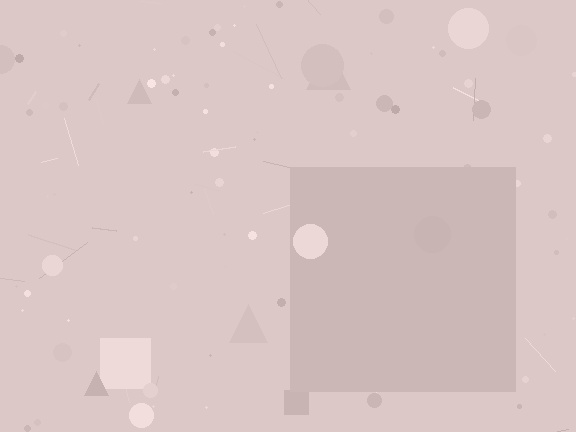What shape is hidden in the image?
A square is hidden in the image.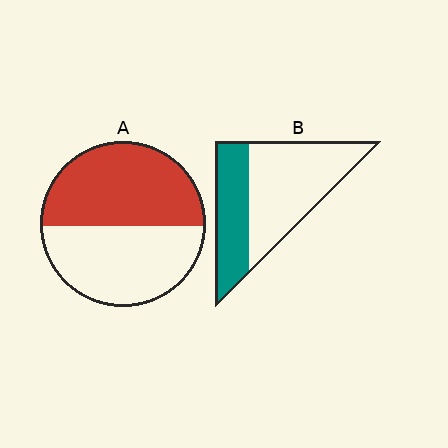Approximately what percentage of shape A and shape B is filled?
A is approximately 50% and B is approximately 35%.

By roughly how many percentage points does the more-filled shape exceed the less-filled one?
By roughly 15 percentage points (A over B).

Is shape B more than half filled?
No.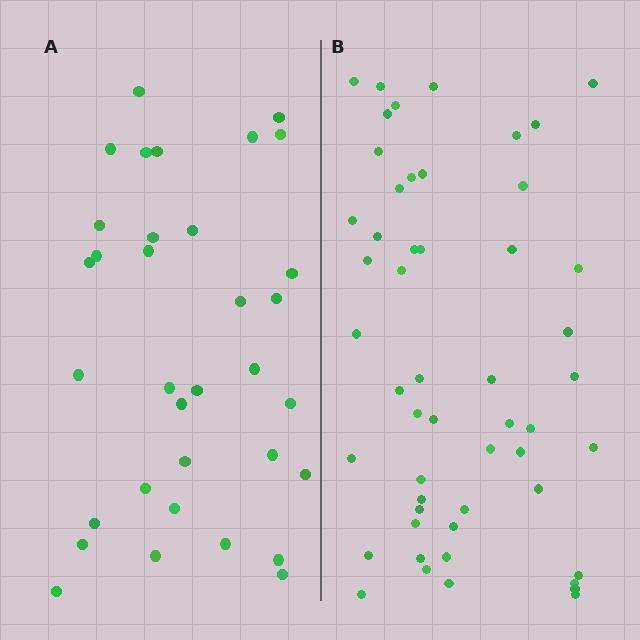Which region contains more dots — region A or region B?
Region B (the right region) has more dots.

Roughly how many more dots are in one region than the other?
Region B has approximately 20 more dots than region A.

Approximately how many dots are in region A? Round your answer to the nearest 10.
About 30 dots. (The exact count is 34, which rounds to 30.)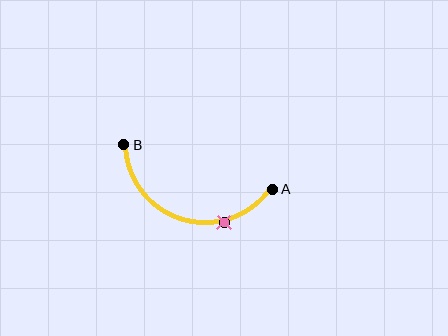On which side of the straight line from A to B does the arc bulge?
The arc bulges below the straight line connecting A and B.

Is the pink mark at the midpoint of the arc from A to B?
No. The pink mark lies on the arc but is closer to endpoint A. The arc midpoint would be at the point on the curve equidistant along the arc from both A and B.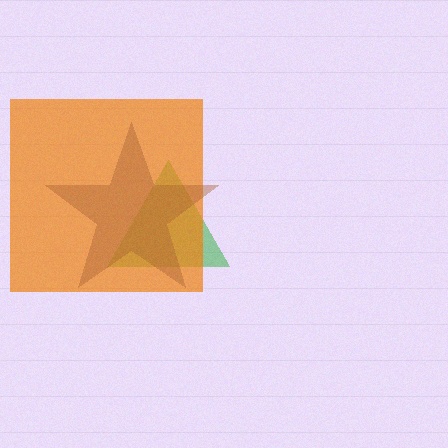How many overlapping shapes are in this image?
There are 3 overlapping shapes in the image.